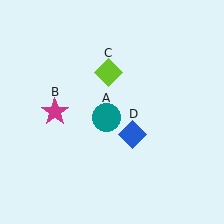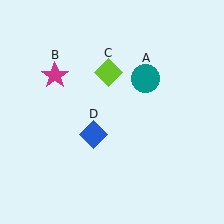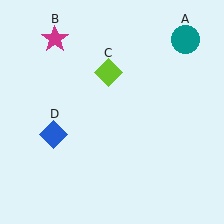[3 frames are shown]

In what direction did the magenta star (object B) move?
The magenta star (object B) moved up.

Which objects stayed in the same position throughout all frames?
Lime diamond (object C) remained stationary.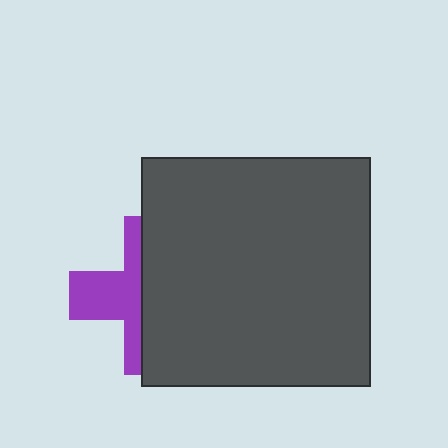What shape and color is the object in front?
The object in front is a dark gray square.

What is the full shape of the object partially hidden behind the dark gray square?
The partially hidden object is a purple cross.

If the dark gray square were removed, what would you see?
You would see the complete purple cross.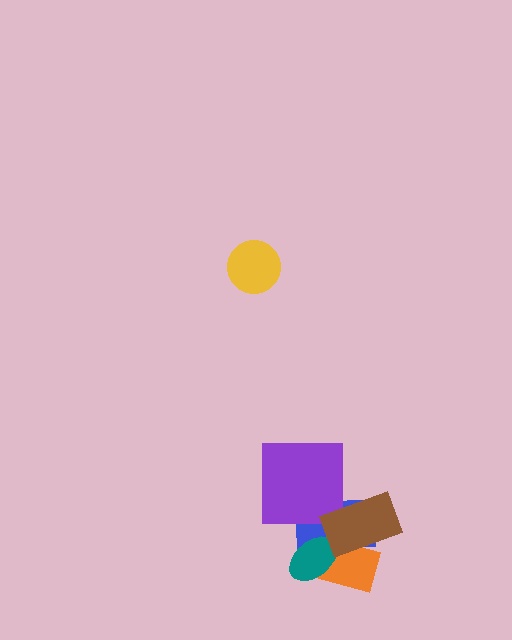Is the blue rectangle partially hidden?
Yes, it is partially covered by another shape.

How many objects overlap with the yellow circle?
0 objects overlap with the yellow circle.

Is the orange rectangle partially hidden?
Yes, it is partially covered by another shape.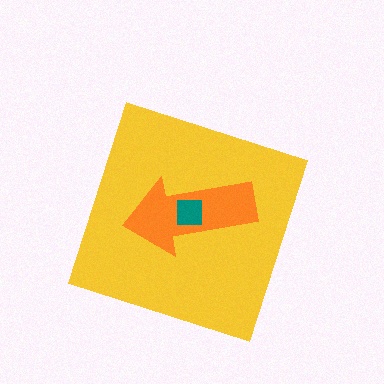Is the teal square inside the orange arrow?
Yes.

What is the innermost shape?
The teal square.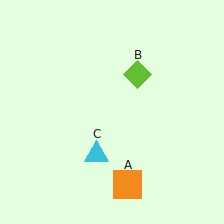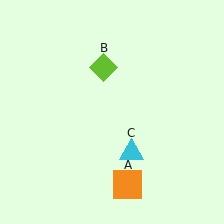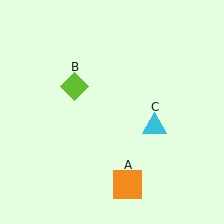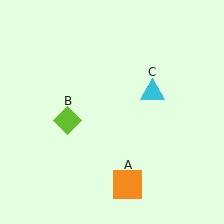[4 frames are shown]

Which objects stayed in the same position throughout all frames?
Orange square (object A) remained stationary.